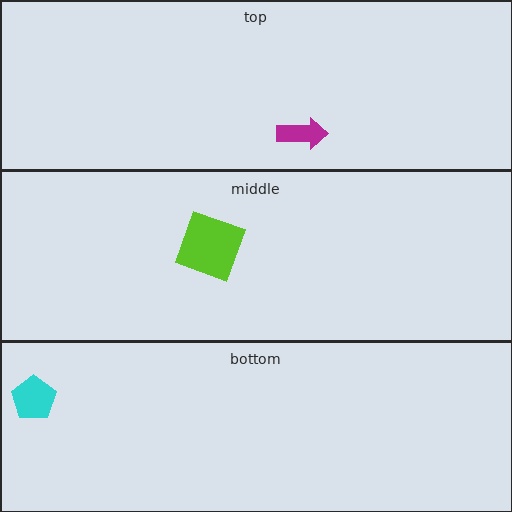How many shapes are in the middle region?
1.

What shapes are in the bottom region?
The cyan pentagon.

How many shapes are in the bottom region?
1.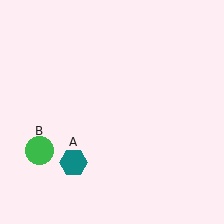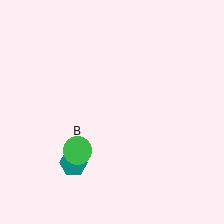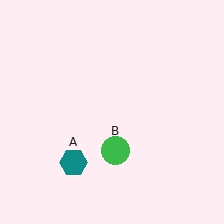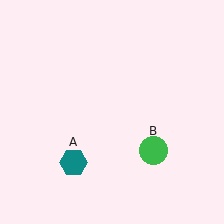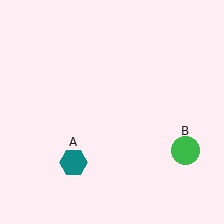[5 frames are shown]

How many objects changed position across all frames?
1 object changed position: green circle (object B).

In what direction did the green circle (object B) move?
The green circle (object B) moved right.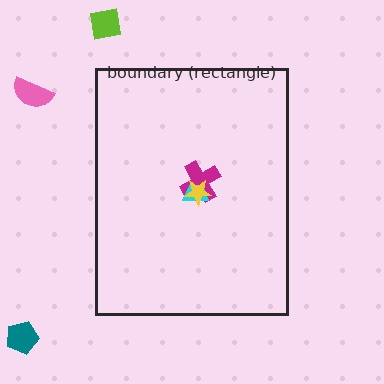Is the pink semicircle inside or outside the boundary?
Outside.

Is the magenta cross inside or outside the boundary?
Inside.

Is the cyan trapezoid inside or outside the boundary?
Inside.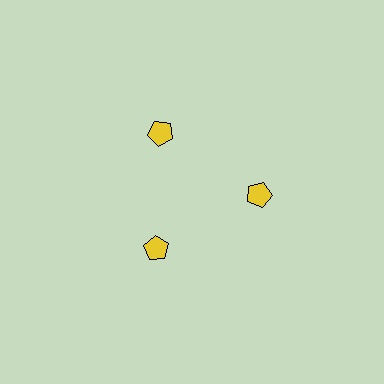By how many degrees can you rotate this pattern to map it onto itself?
The pattern maps onto itself every 120 degrees of rotation.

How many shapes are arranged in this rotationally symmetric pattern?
There are 3 shapes, arranged in 3 groups of 1.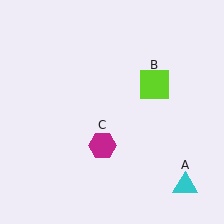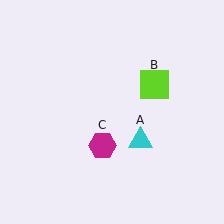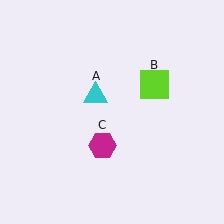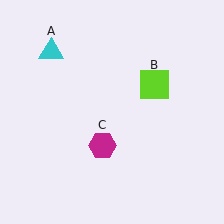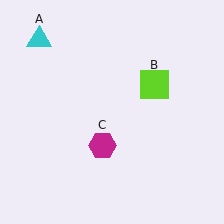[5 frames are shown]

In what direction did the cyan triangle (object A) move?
The cyan triangle (object A) moved up and to the left.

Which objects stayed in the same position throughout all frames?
Lime square (object B) and magenta hexagon (object C) remained stationary.